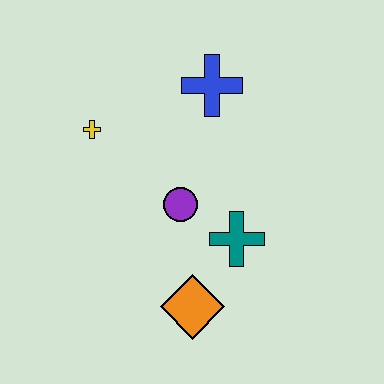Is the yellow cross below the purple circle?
No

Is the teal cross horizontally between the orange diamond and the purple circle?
No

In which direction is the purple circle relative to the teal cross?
The purple circle is to the left of the teal cross.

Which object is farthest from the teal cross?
The yellow cross is farthest from the teal cross.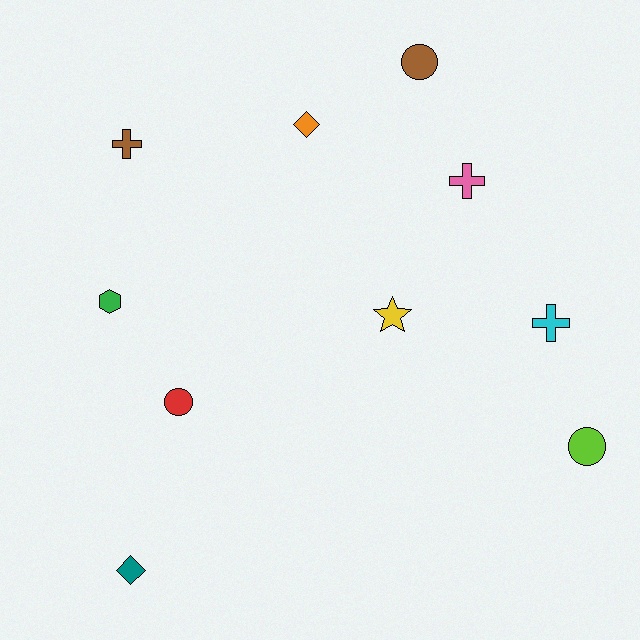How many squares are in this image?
There are no squares.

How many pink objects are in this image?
There is 1 pink object.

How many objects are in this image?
There are 10 objects.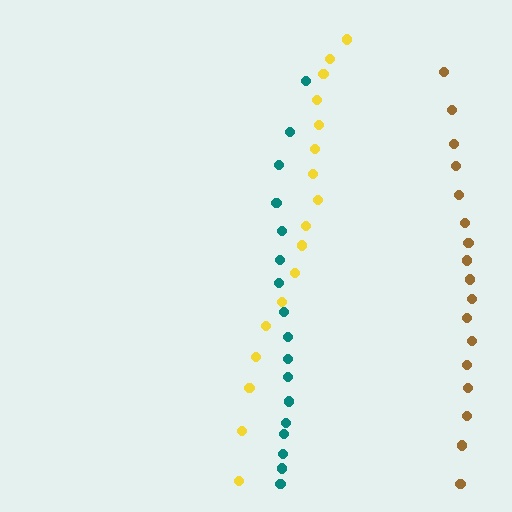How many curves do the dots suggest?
There are 3 distinct paths.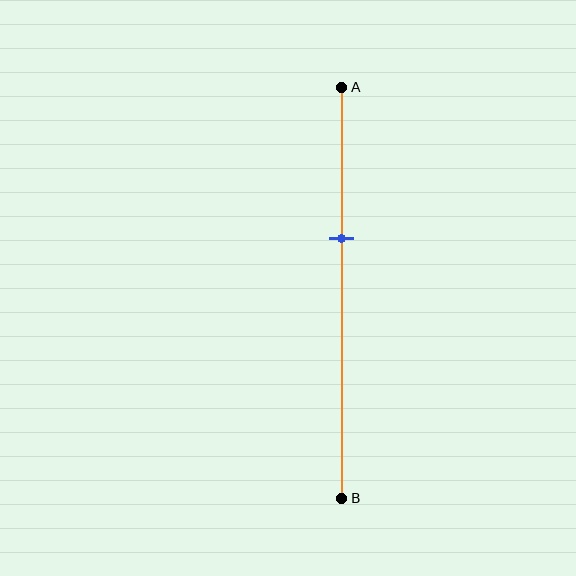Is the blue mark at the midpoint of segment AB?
No, the mark is at about 35% from A, not at the 50% midpoint.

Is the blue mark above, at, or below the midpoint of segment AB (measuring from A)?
The blue mark is above the midpoint of segment AB.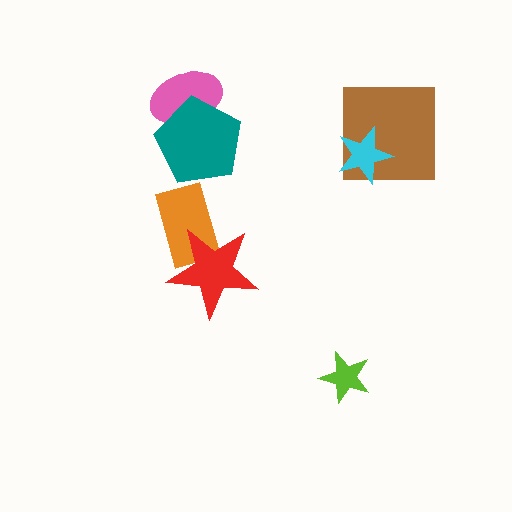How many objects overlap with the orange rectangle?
1 object overlaps with the orange rectangle.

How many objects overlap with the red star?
1 object overlaps with the red star.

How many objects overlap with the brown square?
1 object overlaps with the brown square.